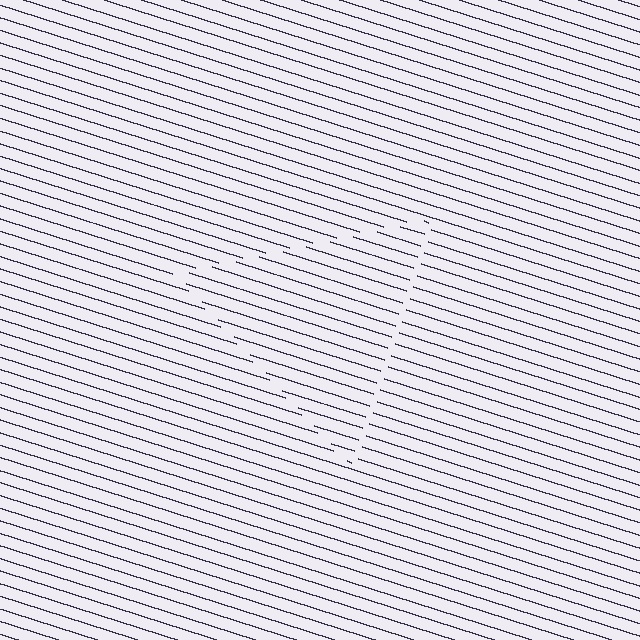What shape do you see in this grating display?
An illusory triangle. The interior of the shape contains the same grating, shifted by half a period — the contour is defined by the phase discontinuity where line-ends from the inner and outer gratings abut.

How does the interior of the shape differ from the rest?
The interior of the shape contains the same grating, shifted by half a period — the contour is defined by the phase discontinuity where line-ends from the inner and outer gratings abut.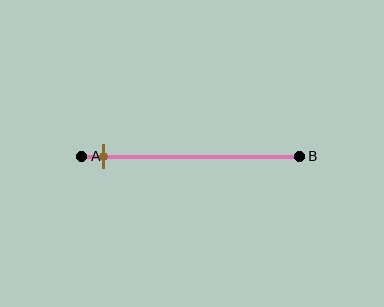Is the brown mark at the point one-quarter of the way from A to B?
No, the mark is at about 10% from A, not at the 25% one-quarter point.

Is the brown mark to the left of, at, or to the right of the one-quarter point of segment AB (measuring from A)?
The brown mark is to the left of the one-quarter point of segment AB.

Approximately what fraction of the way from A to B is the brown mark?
The brown mark is approximately 10% of the way from A to B.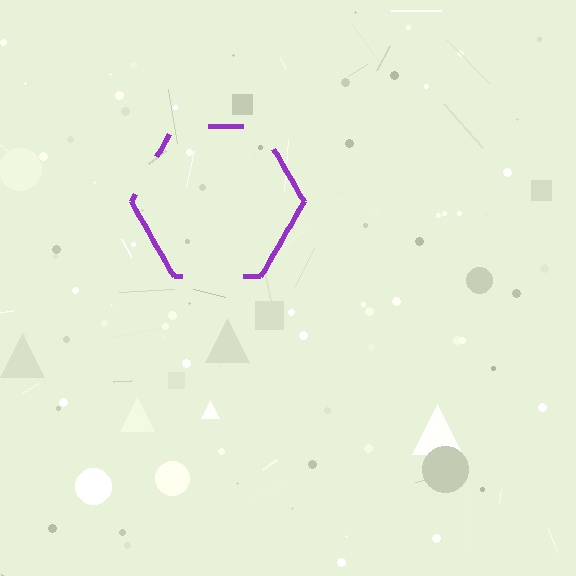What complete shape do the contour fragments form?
The contour fragments form a hexagon.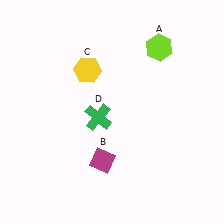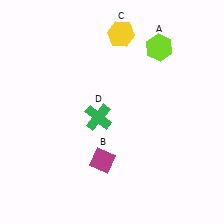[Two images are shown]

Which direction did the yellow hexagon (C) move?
The yellow hexagon (C) moved up.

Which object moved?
The yellow hexagon (C) moved up.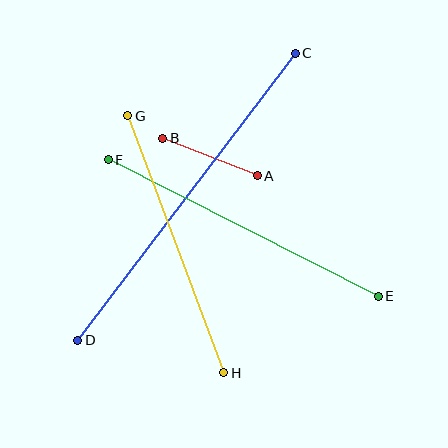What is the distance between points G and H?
The distance is approximately 274 pixels.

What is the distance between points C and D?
The distance is approximately 360 pixels.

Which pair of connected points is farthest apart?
Points C and D are farthest apart.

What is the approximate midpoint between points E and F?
The midpoint is at approximately (243, 228) pixels.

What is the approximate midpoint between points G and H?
The midpoint is at approximately (176, 244) pixels.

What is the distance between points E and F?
The distance is approximately 303 pixels.